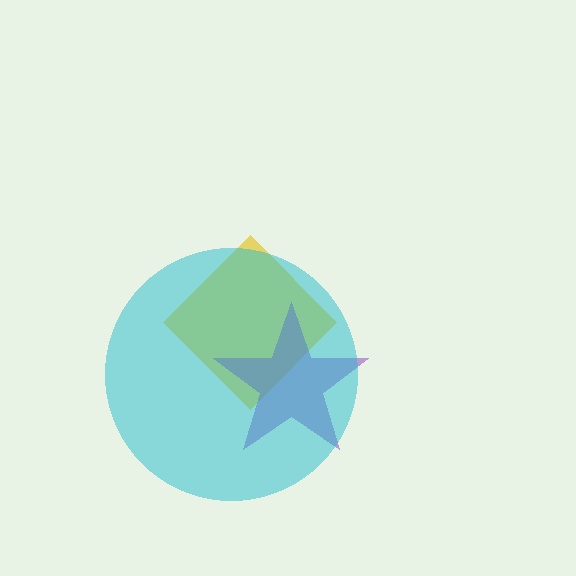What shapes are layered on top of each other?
The layered shapes are: a yellow diamond, a purple star, a cyan circle.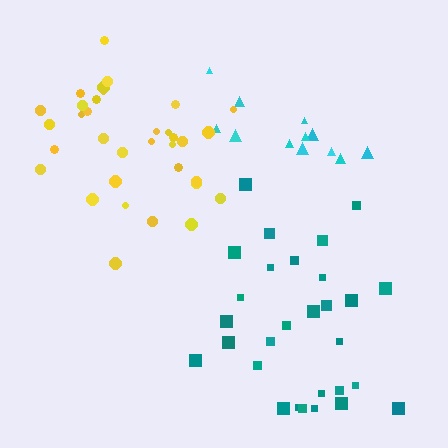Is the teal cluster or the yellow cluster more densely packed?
Yellow.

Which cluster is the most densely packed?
Cyan.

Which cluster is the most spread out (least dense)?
Teal.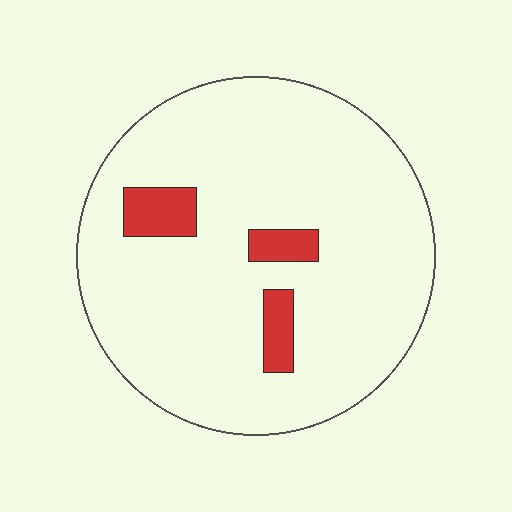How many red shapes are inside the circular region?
3.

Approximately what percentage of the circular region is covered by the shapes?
Approximately 10%.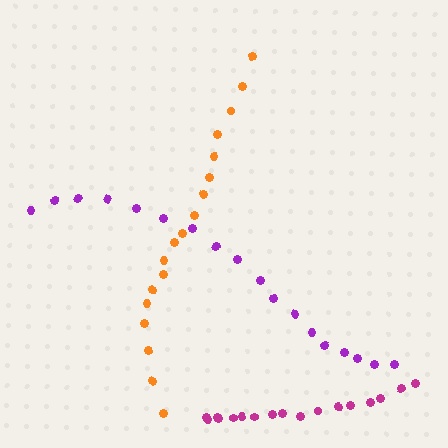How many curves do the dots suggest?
There are 3 distinct paths.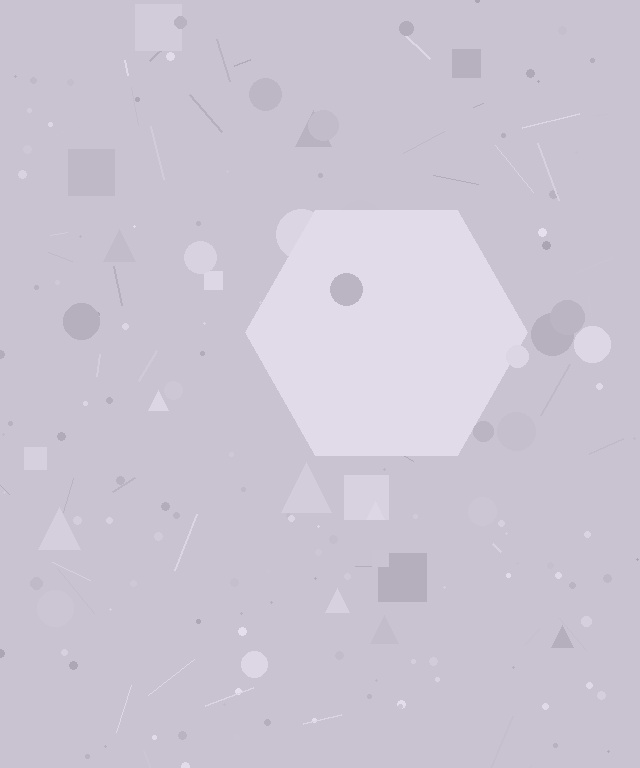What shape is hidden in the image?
A hexagon is hidden in the image.